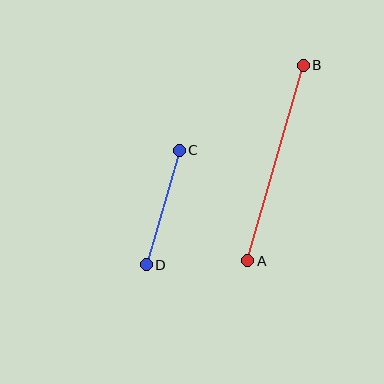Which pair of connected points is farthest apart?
Points A and B are farthest apart.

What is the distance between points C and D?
The distance is approximately 119 pixels.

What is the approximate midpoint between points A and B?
The midpoint is at approximately (275, 163) pixels.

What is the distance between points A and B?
The distance is approximately 203 pixels.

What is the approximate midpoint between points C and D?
The midpoint is at approximately (163, 208) pixels.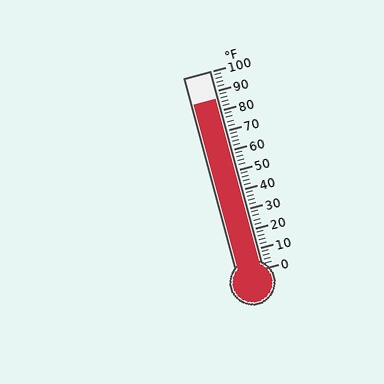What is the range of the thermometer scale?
The thermometer scale ranges from 0°F to 100°F.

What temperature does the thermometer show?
The thermometer shows approximately 86°F.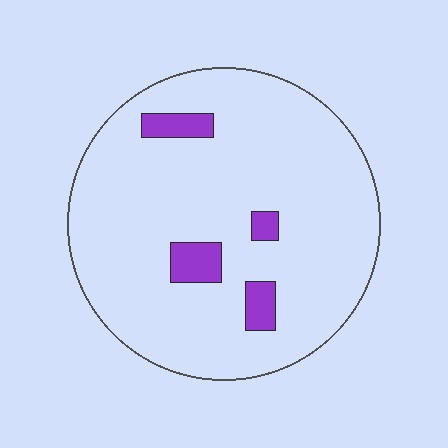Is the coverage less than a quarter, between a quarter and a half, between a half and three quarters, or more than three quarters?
Less than a quarter.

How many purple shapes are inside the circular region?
4.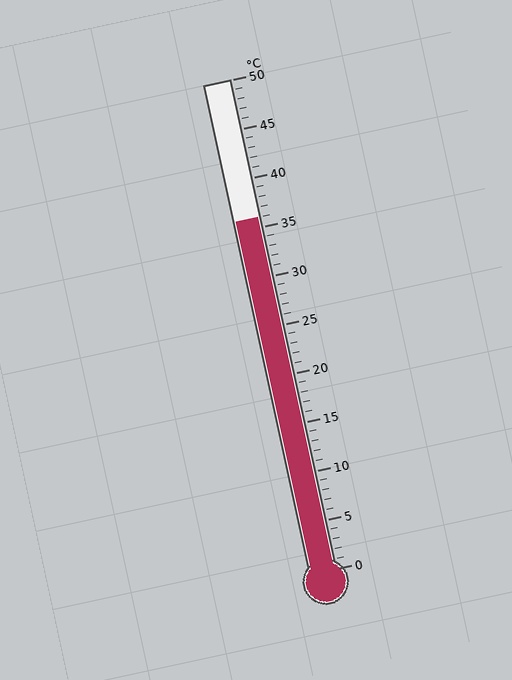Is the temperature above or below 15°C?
The temperature is above 15°C.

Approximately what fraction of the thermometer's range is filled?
The thermometer is filled to approximately 70% of its range.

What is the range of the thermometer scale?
The thermometer scale ranges from 0°C to 50°C.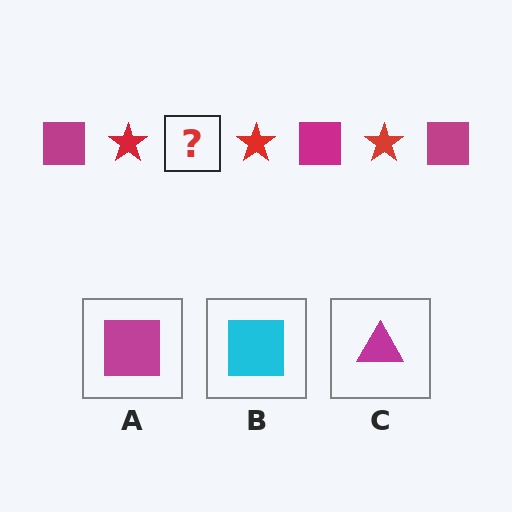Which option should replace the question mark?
Option A.